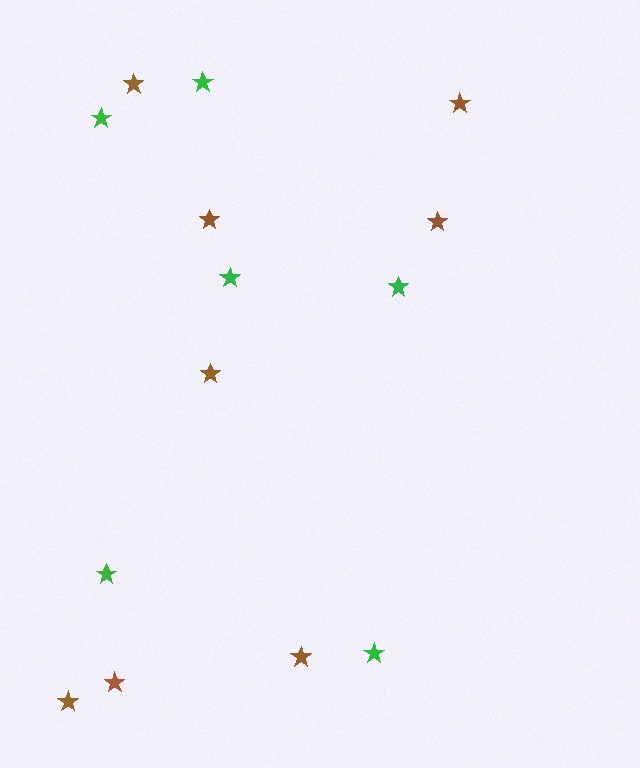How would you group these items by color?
There are 2 groups: one group of green stars (6) and one group of brown stars (8).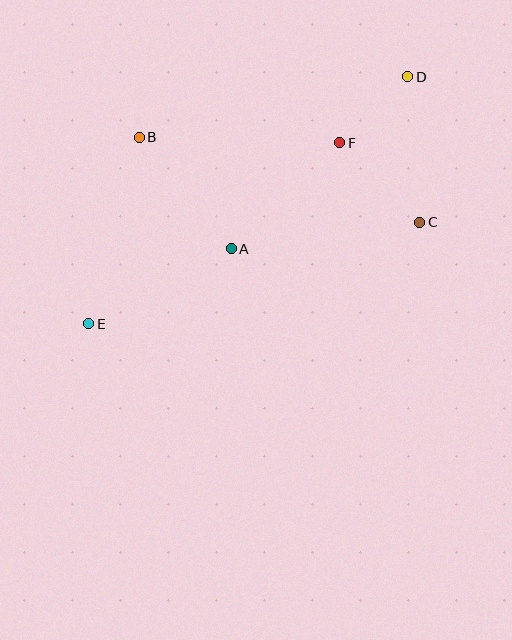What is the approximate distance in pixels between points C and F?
The distance between C and F is approximately 113 pixels.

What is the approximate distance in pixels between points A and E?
The distance between A and E is approximately 161 pixels.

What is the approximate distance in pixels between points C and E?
The distance between C and E is approximately 346 pixels.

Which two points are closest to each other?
Points D and F are closest to each other.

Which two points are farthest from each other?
Points D and E are farthest from each other.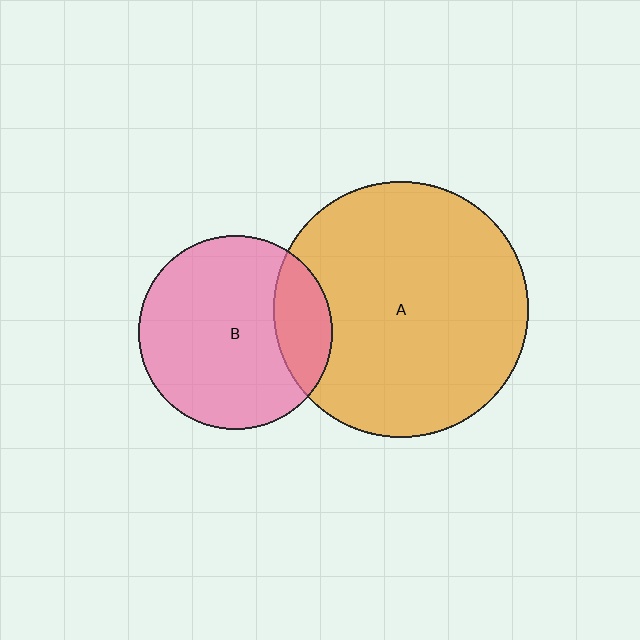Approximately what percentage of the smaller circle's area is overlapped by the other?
Approximately 20%.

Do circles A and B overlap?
Yes.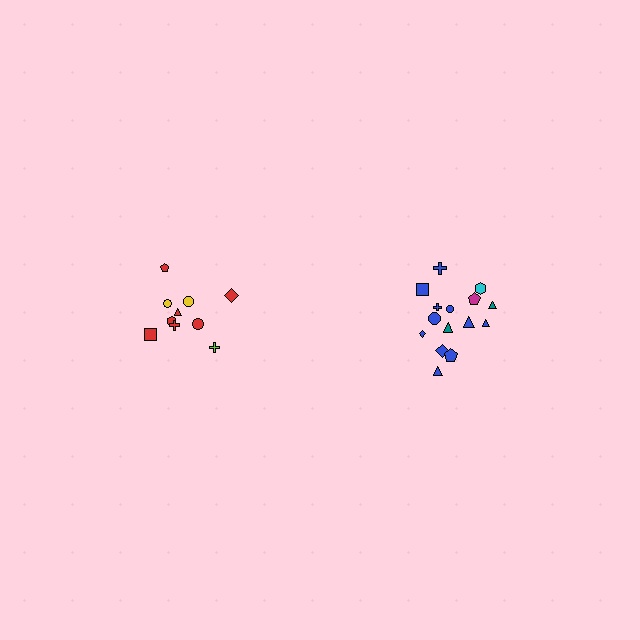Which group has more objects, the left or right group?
The right group.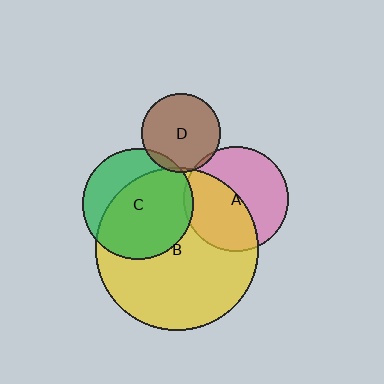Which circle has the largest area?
Circle B (yellow).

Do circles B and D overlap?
Yes.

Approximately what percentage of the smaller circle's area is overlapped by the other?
Approximately 5%.